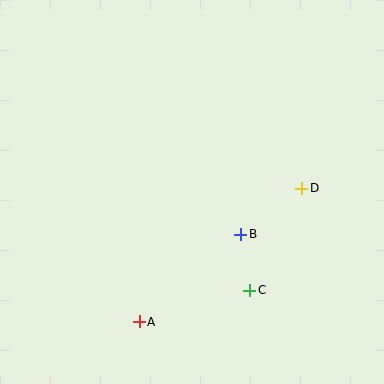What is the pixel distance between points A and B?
The distance between A and B is 134 pixels.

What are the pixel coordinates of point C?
Point C is at (250, 290).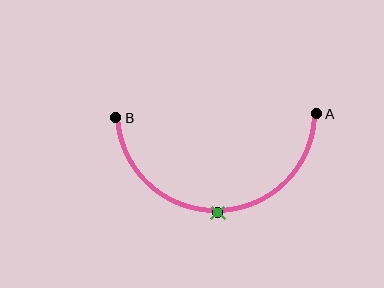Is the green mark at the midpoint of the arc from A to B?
Yes. The green mark lies on the arc at equal arc-length from both A and B — it is the arc midpoint.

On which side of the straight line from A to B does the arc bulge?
The arc bulges below the straight line connecting A and B.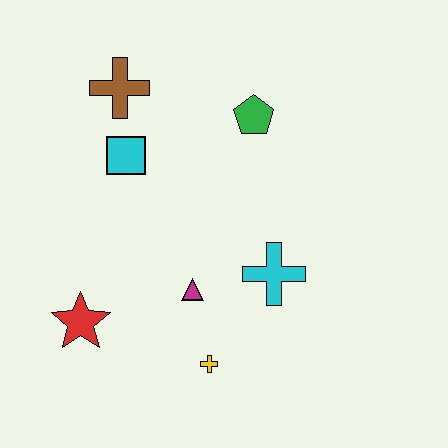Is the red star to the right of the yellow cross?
No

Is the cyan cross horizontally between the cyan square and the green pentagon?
No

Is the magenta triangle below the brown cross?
Yes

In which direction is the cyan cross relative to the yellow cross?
The cyan cross is above the yellow cross.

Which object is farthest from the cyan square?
The yellow cross is farthest from the cyan square.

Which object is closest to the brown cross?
The cyan square is closest to the brown cross.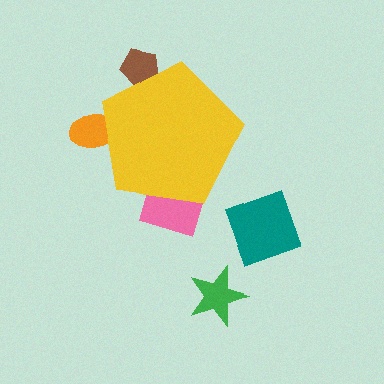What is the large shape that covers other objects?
A yellow pentagon.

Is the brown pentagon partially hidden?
Yes, the brown pentagon is partially hidden behind the yellow pentagon.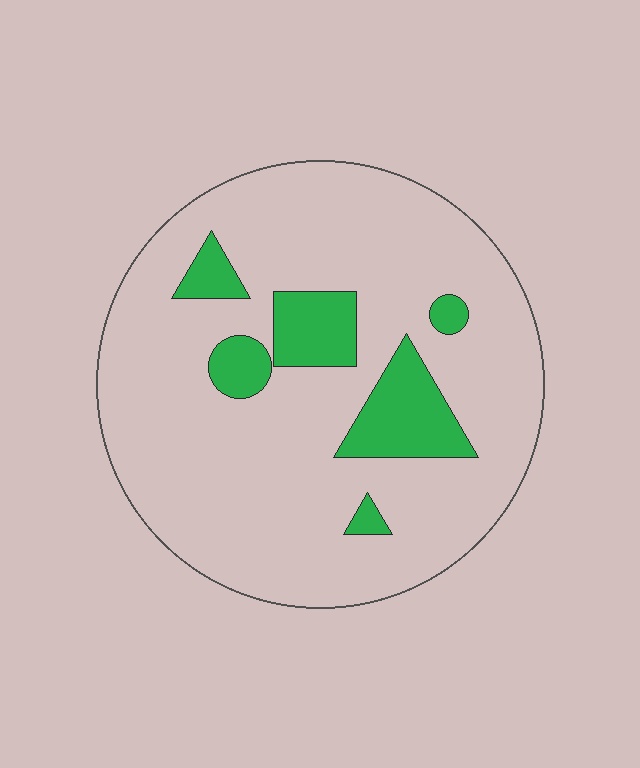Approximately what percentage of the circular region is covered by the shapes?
Approximately 15%.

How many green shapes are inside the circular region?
6.